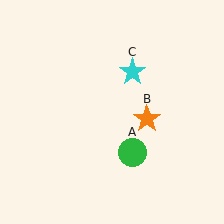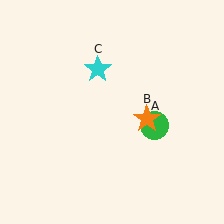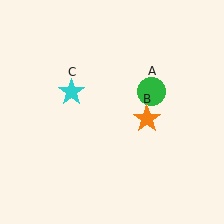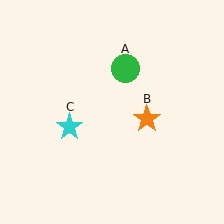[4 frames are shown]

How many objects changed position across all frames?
2 objects changed position: green circle (object A), cyan star (object C).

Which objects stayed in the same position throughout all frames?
Orange star (object B) remained stationary.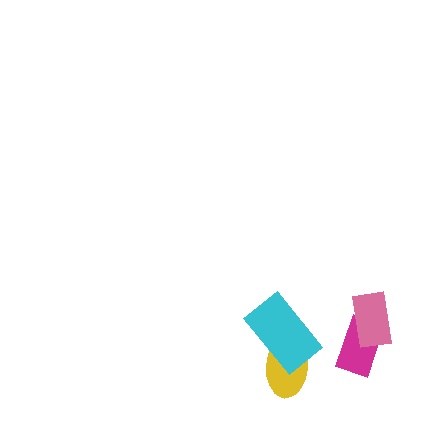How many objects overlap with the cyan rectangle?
1 object overlaps with the cyan rectangle.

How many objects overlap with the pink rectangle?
1 object overlaps with the pink rectangle.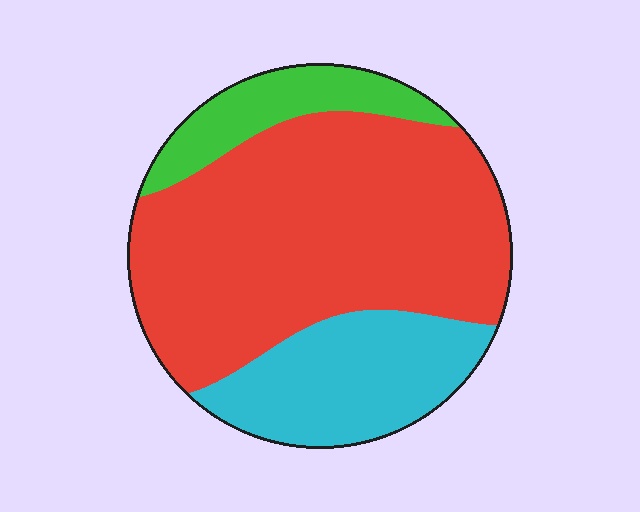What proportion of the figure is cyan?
Cyan takes up about one quarter (1/4) of the figure.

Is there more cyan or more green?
Cyan.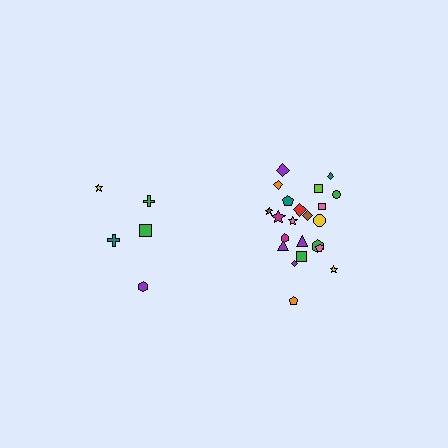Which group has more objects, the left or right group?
The right group.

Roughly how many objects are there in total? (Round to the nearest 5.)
Roughly 25 objects in total.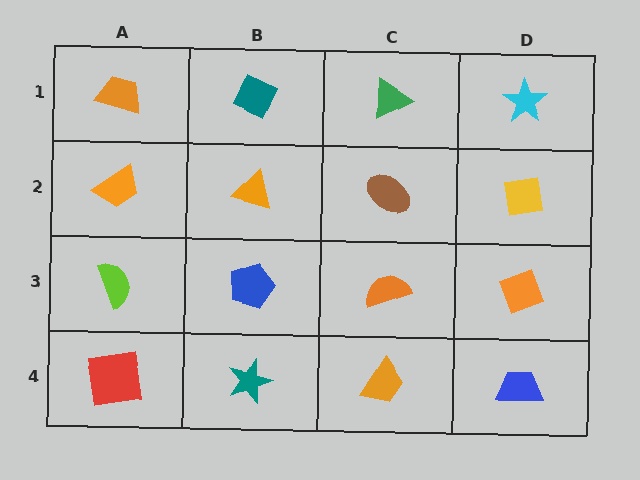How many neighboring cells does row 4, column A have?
2.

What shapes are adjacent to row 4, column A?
A lime semicircle (row 3, column A), a teal star (row 4, column B).